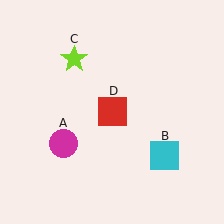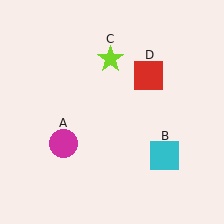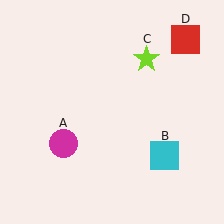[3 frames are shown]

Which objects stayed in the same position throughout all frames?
Magenta circle (object A) and cyan square (object B) remained stationary.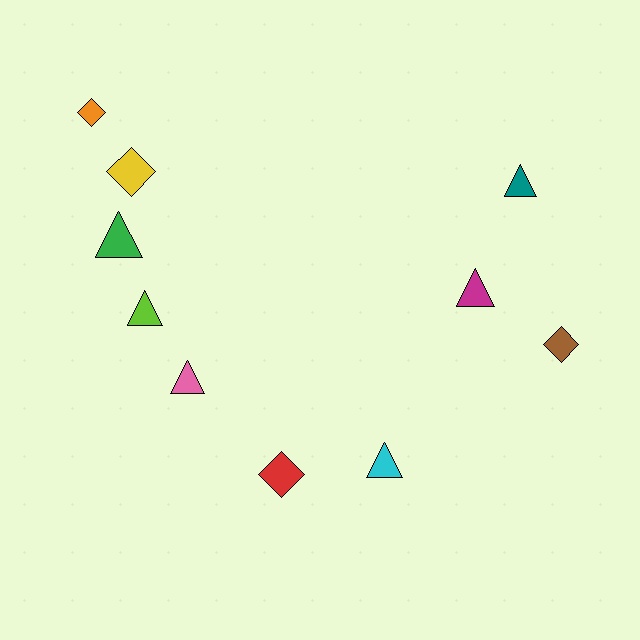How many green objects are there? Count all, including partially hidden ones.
There is 1 green object.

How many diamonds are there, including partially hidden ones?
There are 4 diamonds.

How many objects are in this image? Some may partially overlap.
There are 10 objects.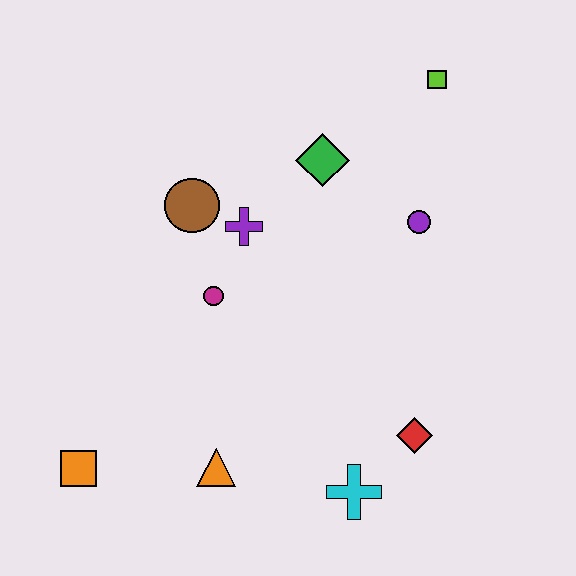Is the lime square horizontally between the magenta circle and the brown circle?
No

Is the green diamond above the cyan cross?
Yes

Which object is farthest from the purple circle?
The orange square is farthest from the purple circle.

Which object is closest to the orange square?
The orange triangle is closest to the orange square.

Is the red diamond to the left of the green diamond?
No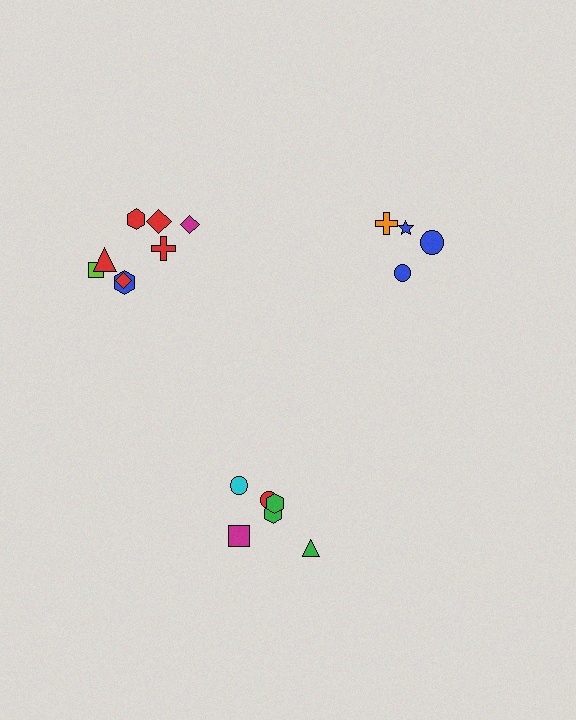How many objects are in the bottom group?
There are 6 objects.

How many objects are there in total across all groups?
There are 18 objects.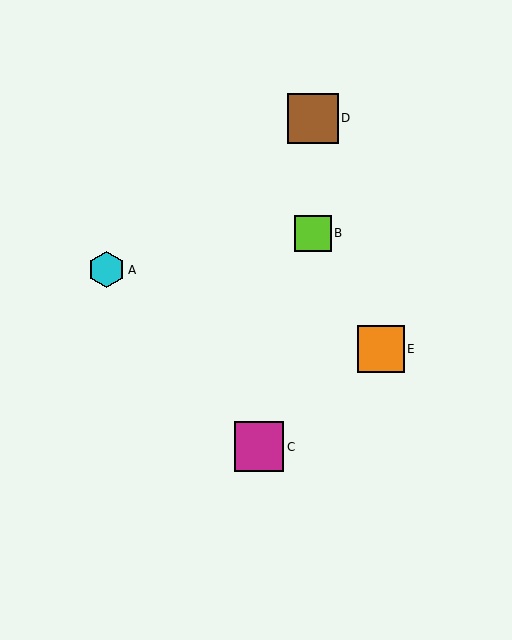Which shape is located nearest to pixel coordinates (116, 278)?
The cyan hexagon (labeled A) at (106, 270) is nearest to that location.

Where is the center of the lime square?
The center of the lime square is at (313, 233).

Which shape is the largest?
The brown square (labeled D) is the largest.